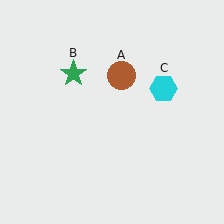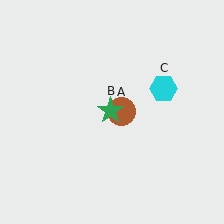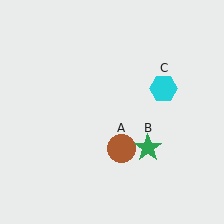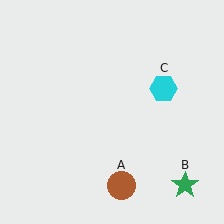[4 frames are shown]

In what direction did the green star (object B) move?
The green star (object B) moved down and to the right.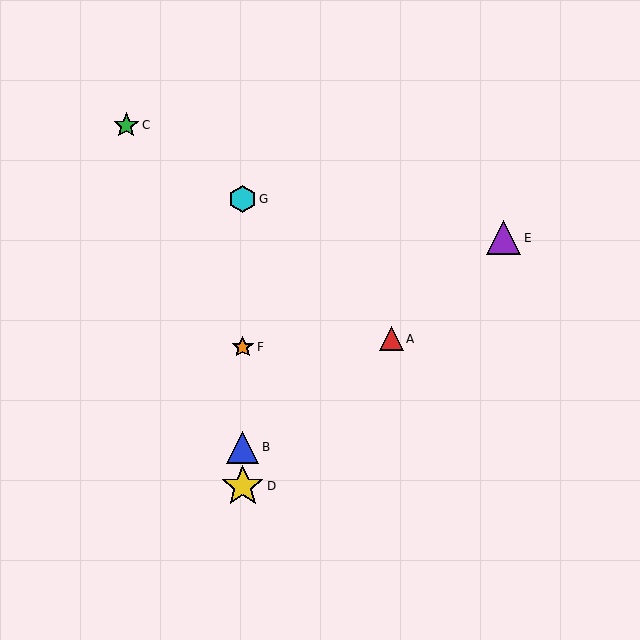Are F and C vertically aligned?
No, F is at x≈243 and C is at x≈126.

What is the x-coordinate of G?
Object G is at x≈243.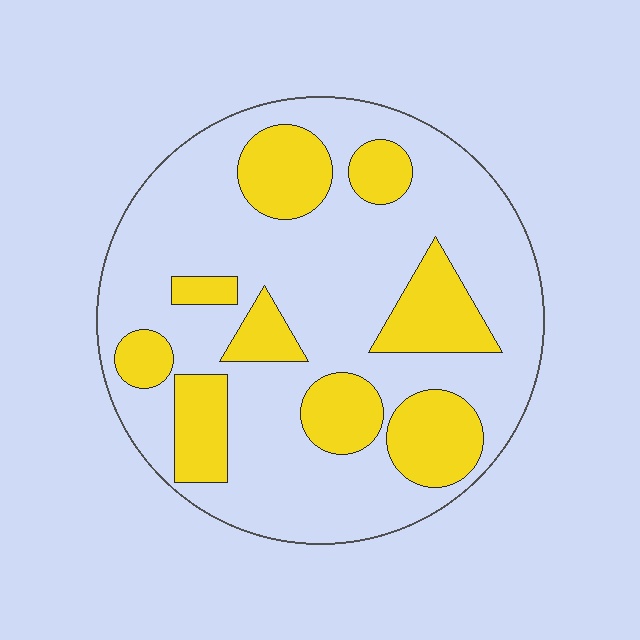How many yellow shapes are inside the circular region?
9.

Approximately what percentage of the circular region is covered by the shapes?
Approximately 30%.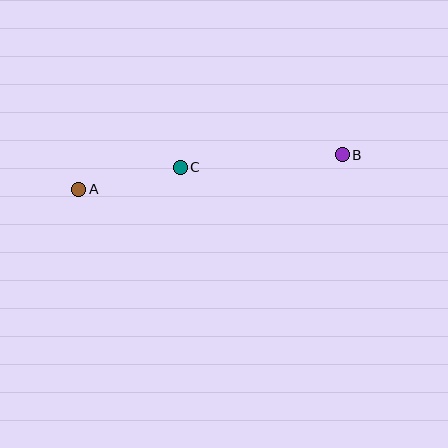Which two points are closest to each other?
Points A and C are closest to each other.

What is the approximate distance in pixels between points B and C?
The distance between B and C is approximately 163 pixels.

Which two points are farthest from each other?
Points A and B are farthest from each other.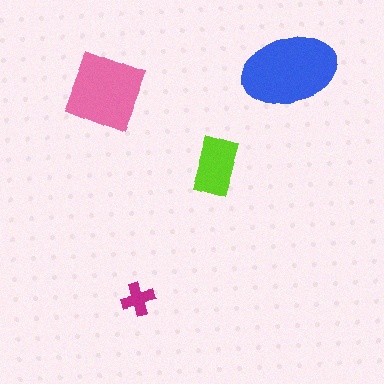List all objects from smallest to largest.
The magenta cross, the lime rectangle, the pink diamond, the blue ellipse.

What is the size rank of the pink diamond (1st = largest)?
2nd.